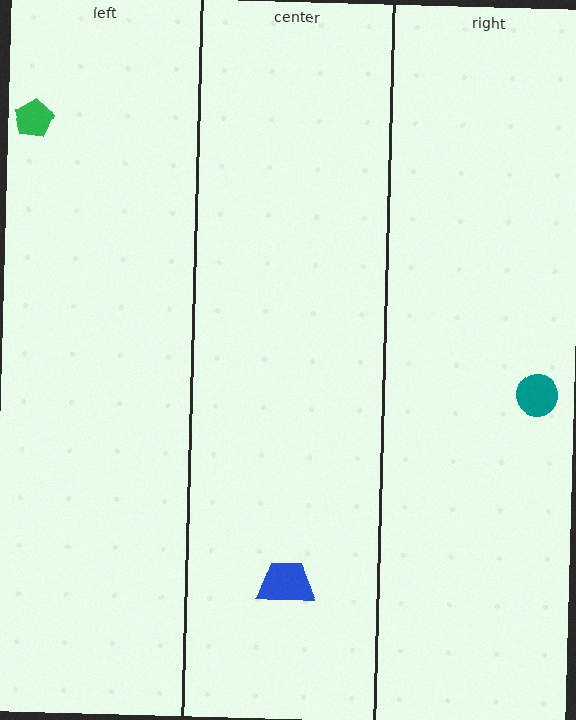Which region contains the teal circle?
The right region.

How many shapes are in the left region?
1.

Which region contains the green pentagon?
The left region.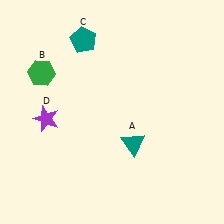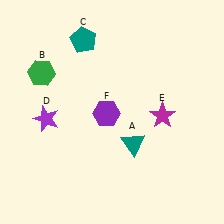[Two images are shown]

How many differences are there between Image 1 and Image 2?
There are 2 differences between the two images.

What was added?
A magenta star (E), a purple hexagon (F) were added in Image 2.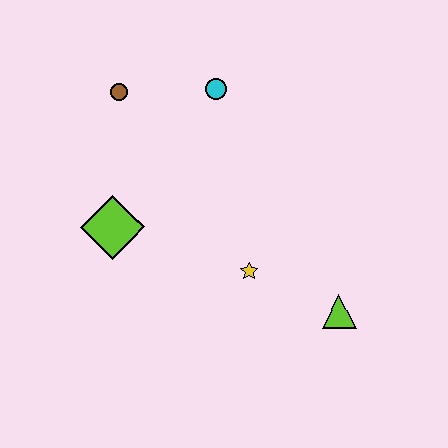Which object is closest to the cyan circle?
The brown circle is closest to the cyan circle.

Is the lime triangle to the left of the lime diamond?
No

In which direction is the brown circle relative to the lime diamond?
The brown circle is above the lime diamond.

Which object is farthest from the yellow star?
The brown circle is farthest from the yellow star.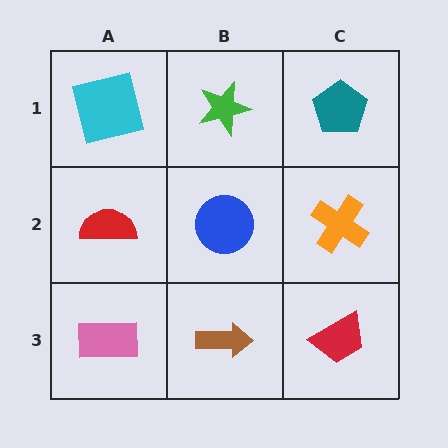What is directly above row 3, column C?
An orange cross.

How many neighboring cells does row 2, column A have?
3.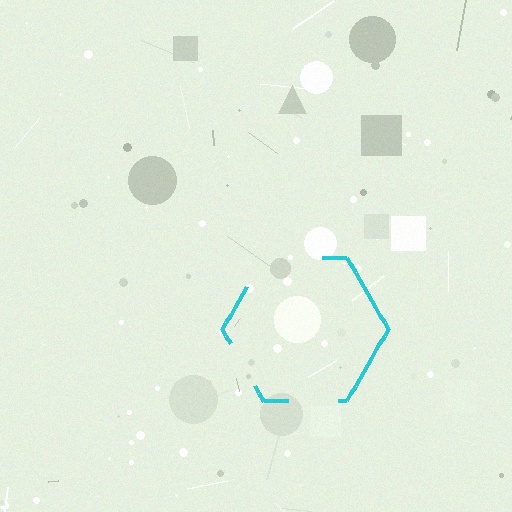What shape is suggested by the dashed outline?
The dashed outline suggests a hexagon.